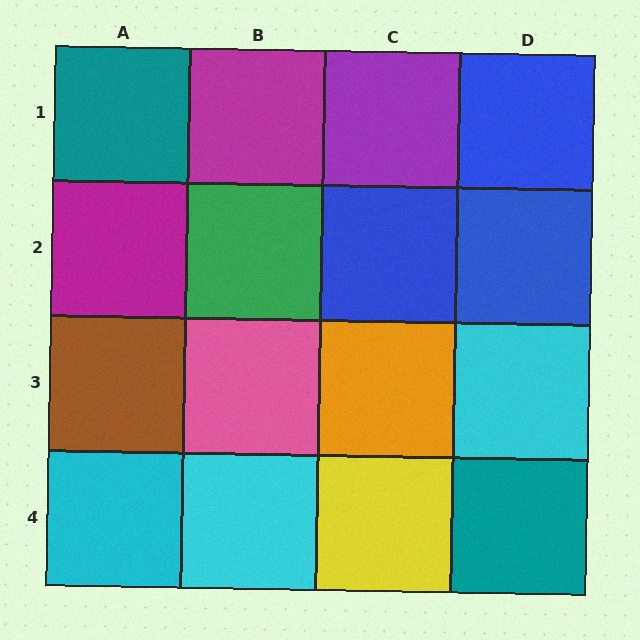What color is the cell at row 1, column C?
Purple.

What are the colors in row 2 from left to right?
Magenta, green, blue, blue.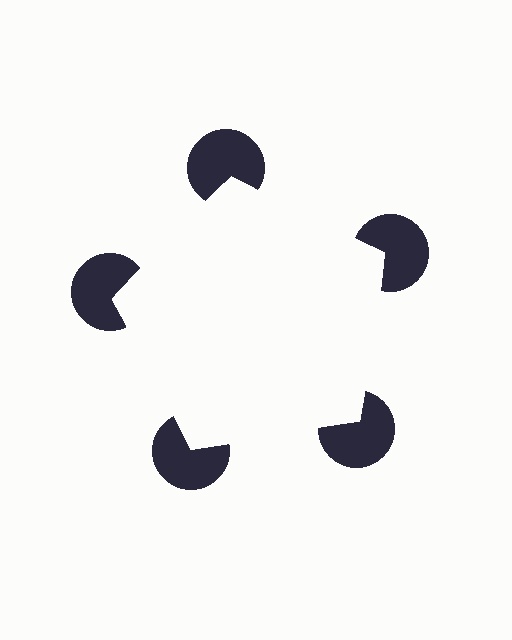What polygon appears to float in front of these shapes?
An illusory pentagon — its edges are inferred from the aligned wedge cuts in the pac-man discs, not physically drawn.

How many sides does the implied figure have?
5 sides.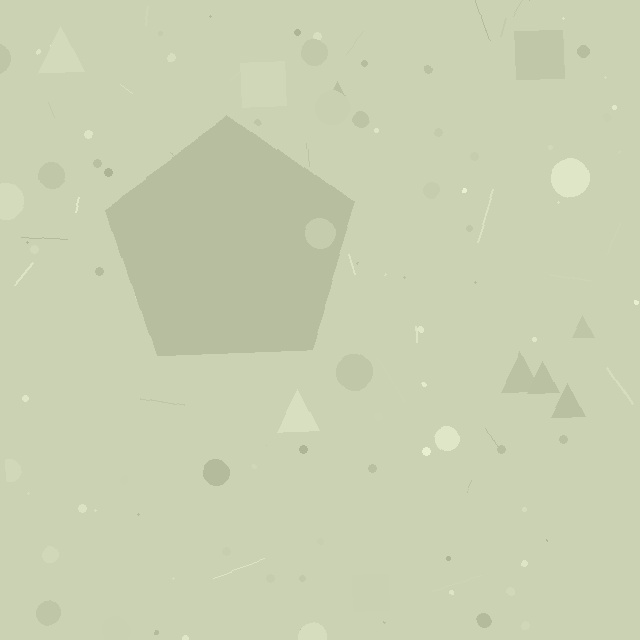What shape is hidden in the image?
A pentagon is hidden in the image.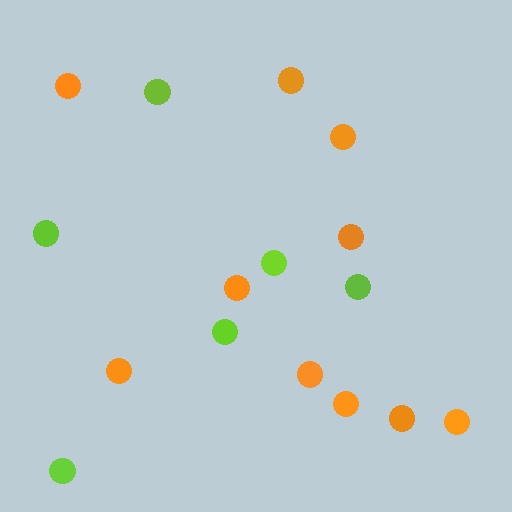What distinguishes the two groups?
There are 2 groups: one group of orange circles (10) and one group of lime circles (6).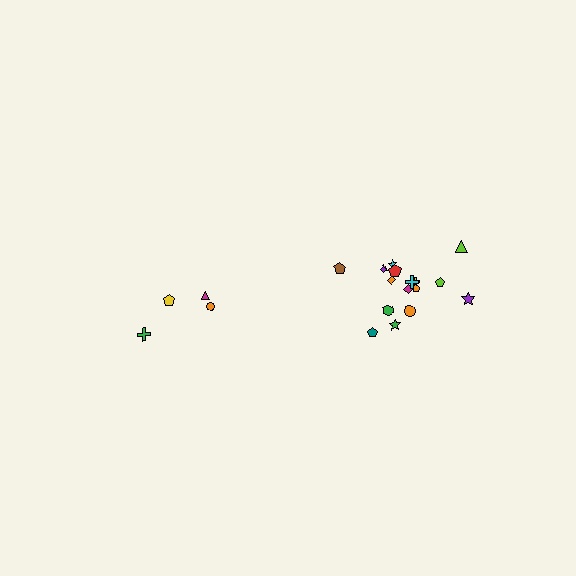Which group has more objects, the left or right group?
The right group.